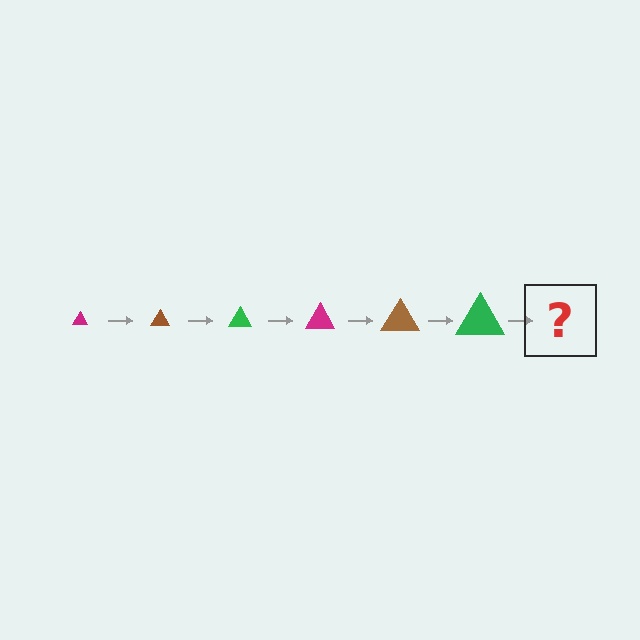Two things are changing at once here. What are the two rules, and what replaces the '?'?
The two rules are that the triangle grows larger each step and the color cycles through magenta, brown, and green. The '?' should be a magenta triangle, larger than the previous one.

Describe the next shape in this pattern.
It should be a magenta triangle, larger than the previous one.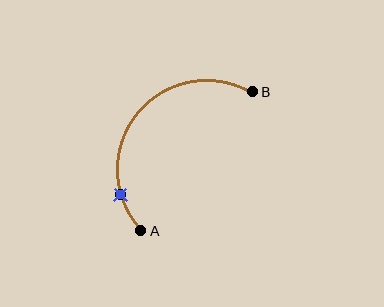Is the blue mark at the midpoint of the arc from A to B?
No. The blue mark lies on the arc but is closer to endpoint A. The arc midpoint would be at the point on the curve equidistant along the arc from both A and B.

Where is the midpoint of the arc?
The arc midpoint is the point on the curve farthest from the straight line joining A and B. It sits above and to the left of that line.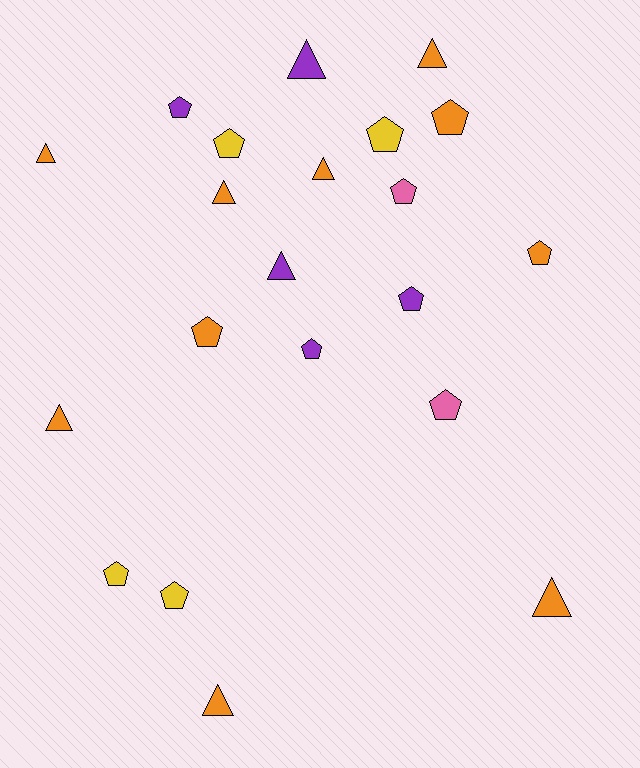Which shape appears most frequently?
Pentagon, with 12 objects.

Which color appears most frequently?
Orange, with 10 objects.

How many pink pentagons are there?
There are 2 pink pentagons.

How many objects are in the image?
There are 21 objects.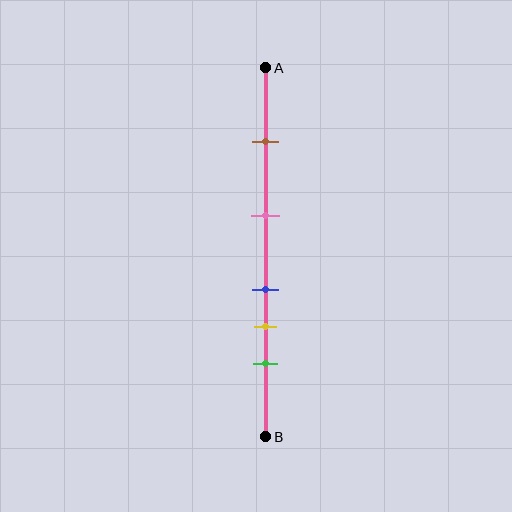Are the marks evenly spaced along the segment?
No, the marks are not evenly spaced.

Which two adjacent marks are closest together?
The blue and yellow marks are the closest adjacent pair.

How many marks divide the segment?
There are 5 marks dividing the segment.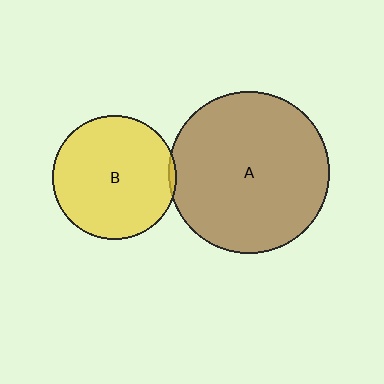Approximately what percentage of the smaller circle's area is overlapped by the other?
Approximately 5%.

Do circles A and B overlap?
Yes.